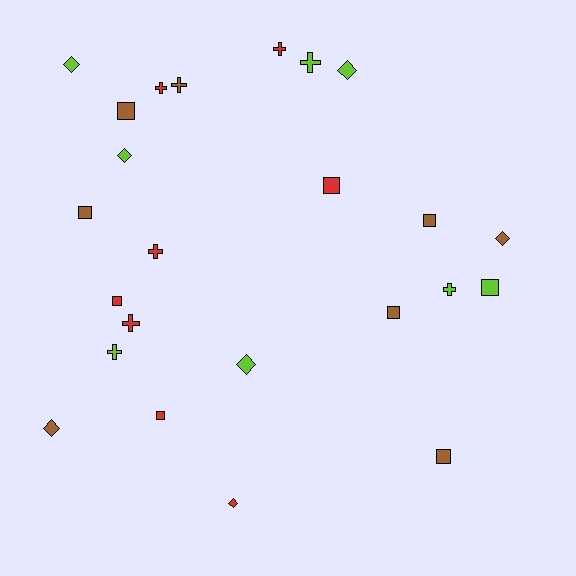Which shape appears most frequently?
Square, with 9 objects.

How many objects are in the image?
There are 24 objects.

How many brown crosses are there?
There is 1 brown cross.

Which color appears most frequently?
Red, with 8 objects.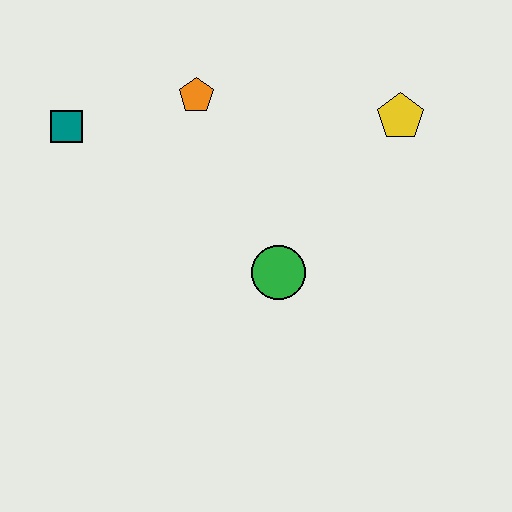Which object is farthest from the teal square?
The yellow pentagon is farthest from the teal square.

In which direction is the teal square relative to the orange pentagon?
The teal square is to the left of the orange pentagon.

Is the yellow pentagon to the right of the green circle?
Yes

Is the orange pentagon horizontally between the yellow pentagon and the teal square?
Yes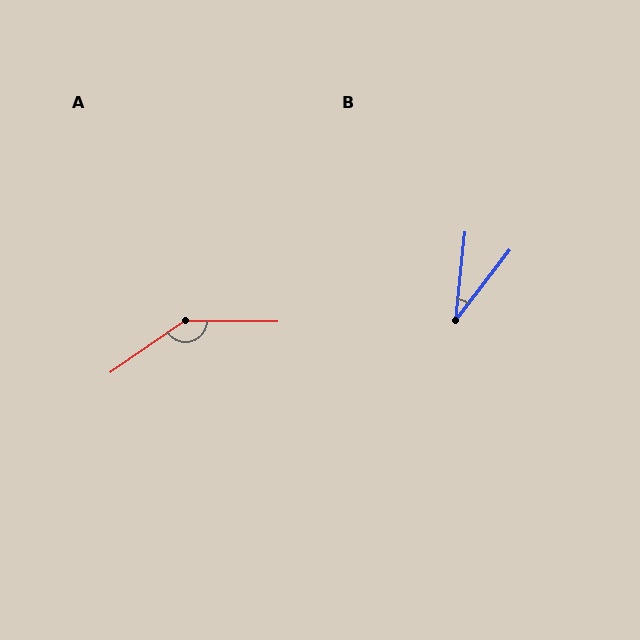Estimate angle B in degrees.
Approximately 31 degrees.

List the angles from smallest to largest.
B (31°), A (145°).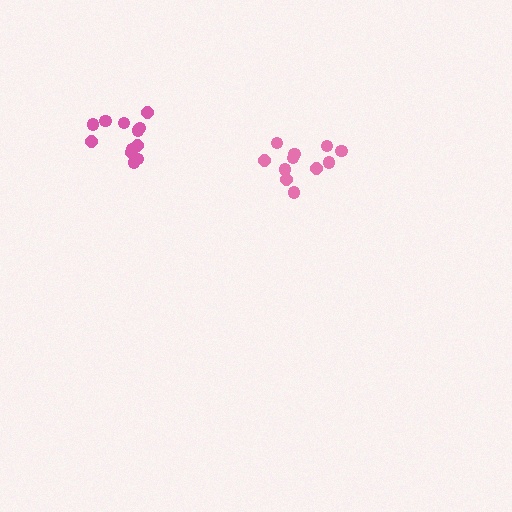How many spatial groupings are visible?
There are 2 spatial groupings.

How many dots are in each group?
Group 1: 11 dots, Group 2: 12 dots (23 total).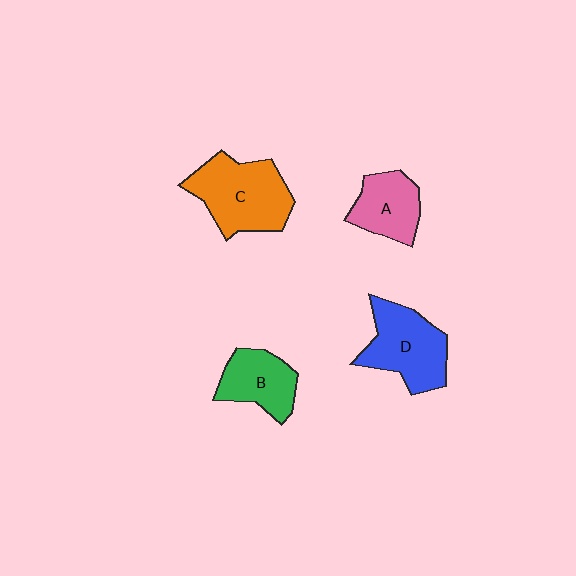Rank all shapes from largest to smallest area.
From largest to smallest: C (orange), D (blue), B (green), A (pink).